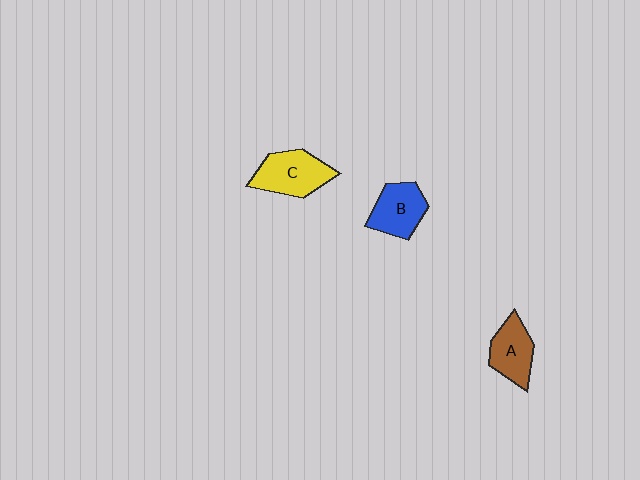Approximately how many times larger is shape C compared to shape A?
Approximately 1.2 times.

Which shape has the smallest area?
Shape A (brown).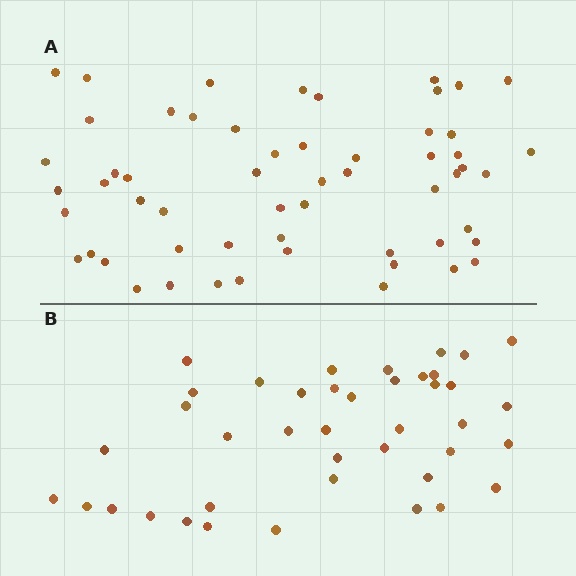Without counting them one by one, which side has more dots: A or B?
Region A (the top region) has more dots.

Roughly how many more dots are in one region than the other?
Region A has approximately 15 more dots than region B.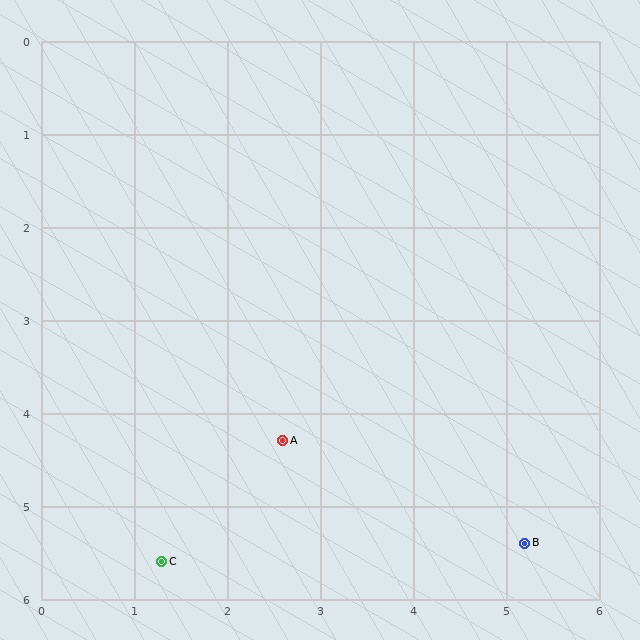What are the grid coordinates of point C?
Point C is at approximately (1.3, 5.6).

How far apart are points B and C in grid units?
Points B and C are about 3.9 grid units apart.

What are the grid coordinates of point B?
Point B is at approximately (5.2, 5.4).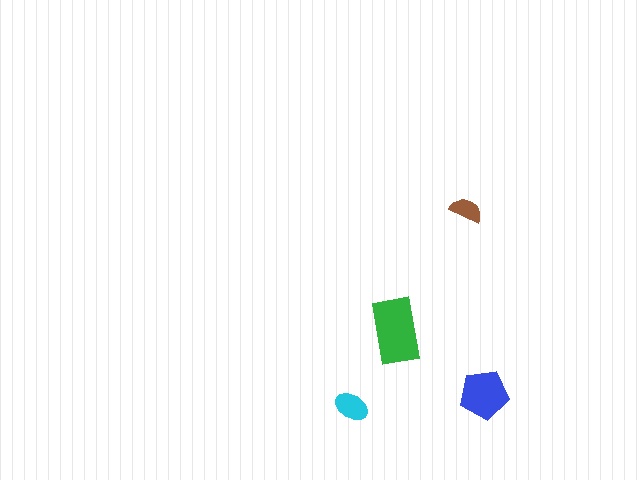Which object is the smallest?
The brown semicircle.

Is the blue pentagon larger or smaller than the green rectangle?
Smaller.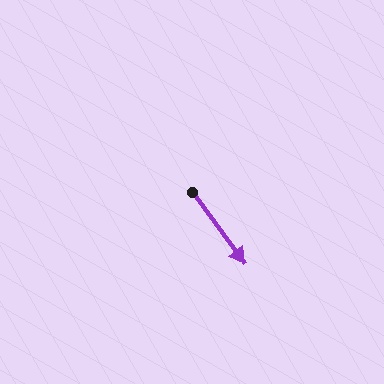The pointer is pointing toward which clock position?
Roughly 5 o'clock.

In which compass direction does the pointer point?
Southeast.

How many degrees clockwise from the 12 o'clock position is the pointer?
Approximately 144 degrees.